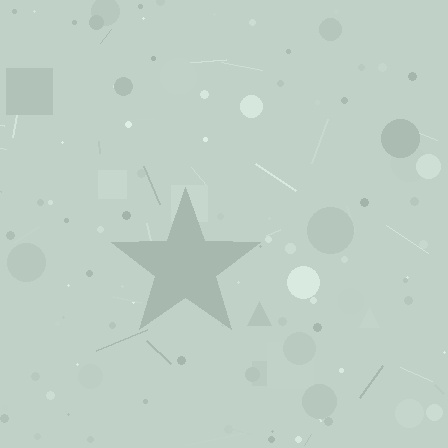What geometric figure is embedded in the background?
A star is embedded in the background.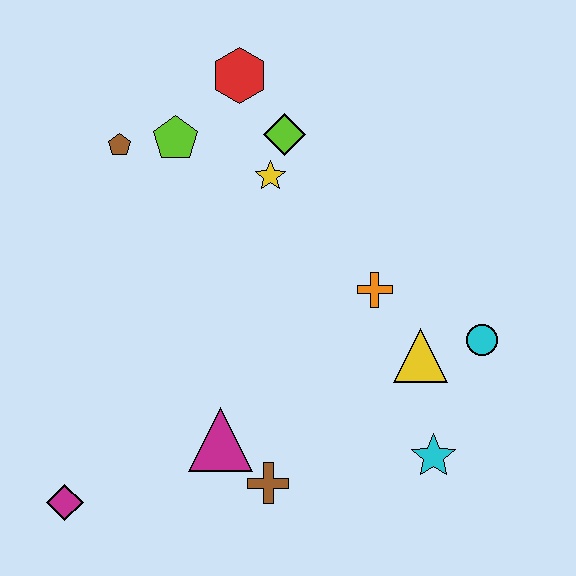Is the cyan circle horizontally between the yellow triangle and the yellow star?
No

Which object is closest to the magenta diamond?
The magenta triangle is closest to the magenta diamond.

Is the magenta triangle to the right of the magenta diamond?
Yes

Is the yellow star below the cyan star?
No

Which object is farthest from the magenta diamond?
The red hexagon is farthest from the magenta diamond.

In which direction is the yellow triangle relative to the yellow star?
The yellow triangle is below the yellow star.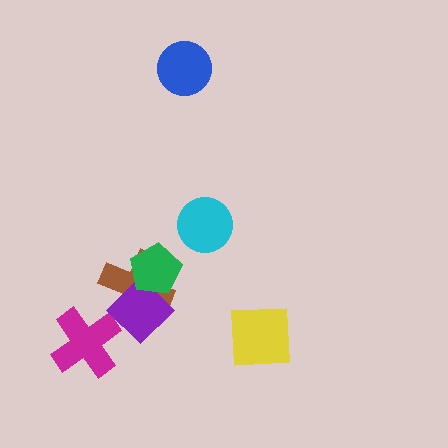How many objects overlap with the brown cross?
2 objects overlap with the brown cross.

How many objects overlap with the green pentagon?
2 objects overlap with the green pentagon.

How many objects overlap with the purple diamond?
2 objects overlap with the purple diamond.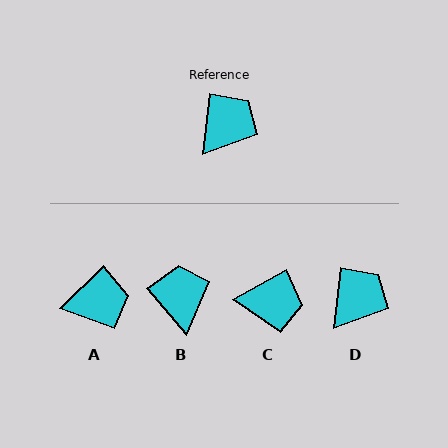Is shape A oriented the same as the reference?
No, it is off by about 39 degrees.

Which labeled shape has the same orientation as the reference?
D.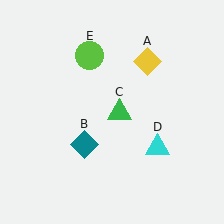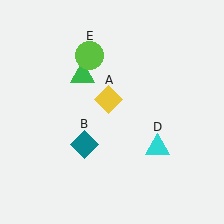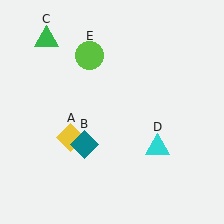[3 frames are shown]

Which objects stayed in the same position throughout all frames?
Teal diamond (object B) and cyan triangle (object D) and lime circle (object E) remained stationary.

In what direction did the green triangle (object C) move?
The green triangle (object C) moved up and to the left.